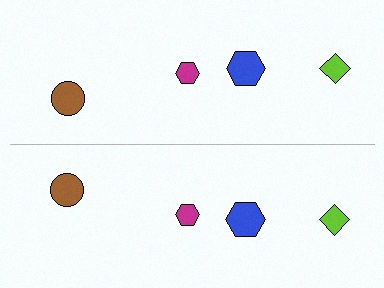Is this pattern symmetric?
Yes, this pattern has bilateral (reflection) symmetry.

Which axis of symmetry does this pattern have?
The pattern has a horizontal axis of symmetry running through the center of the image.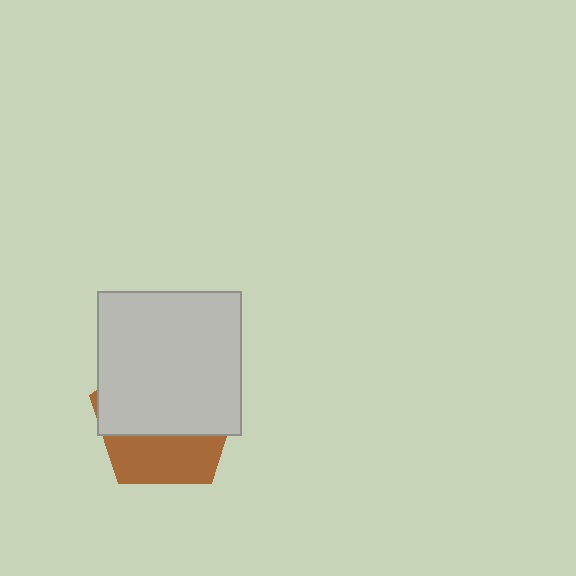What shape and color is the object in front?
The object in front is a light gray square.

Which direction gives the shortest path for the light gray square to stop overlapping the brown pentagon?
Moving up gives the shortest separation.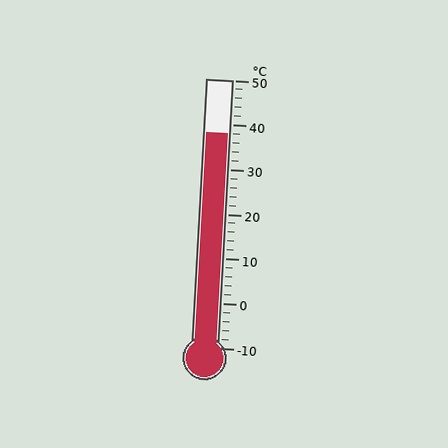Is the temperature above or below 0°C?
The temperature is above 0°C.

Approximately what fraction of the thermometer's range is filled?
The thermometer is filled to approximately 80% of its range.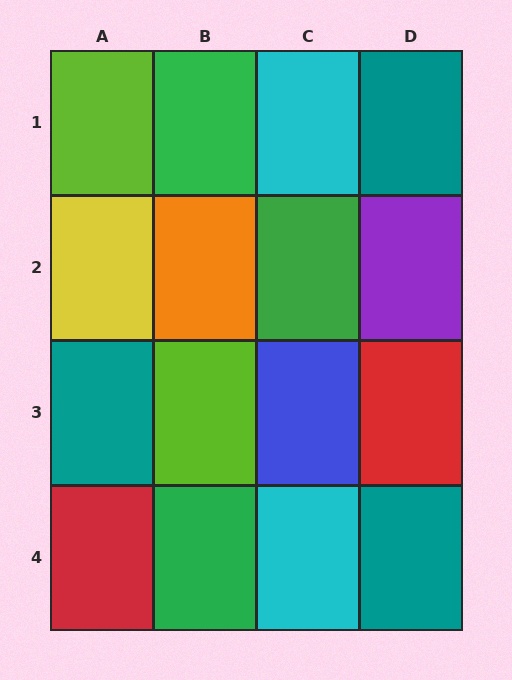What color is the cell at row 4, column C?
Cyan.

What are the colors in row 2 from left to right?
Yellow, orange, green, purple.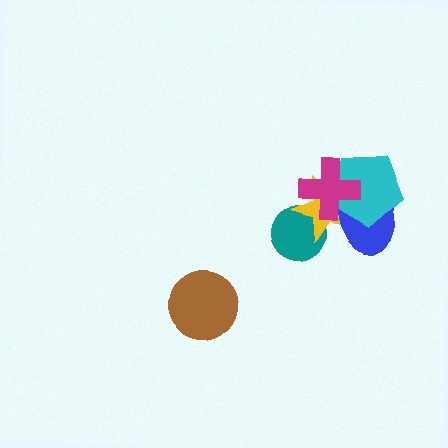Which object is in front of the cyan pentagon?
The magenta cross is in front of the cyan pentagon.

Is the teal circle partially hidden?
Yes, it is partially covered by another shape.